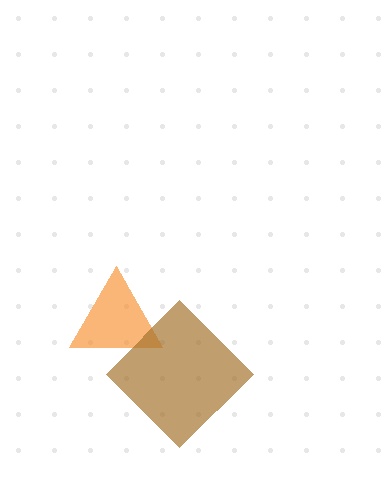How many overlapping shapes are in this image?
There are 2 overlapping shapes in the image.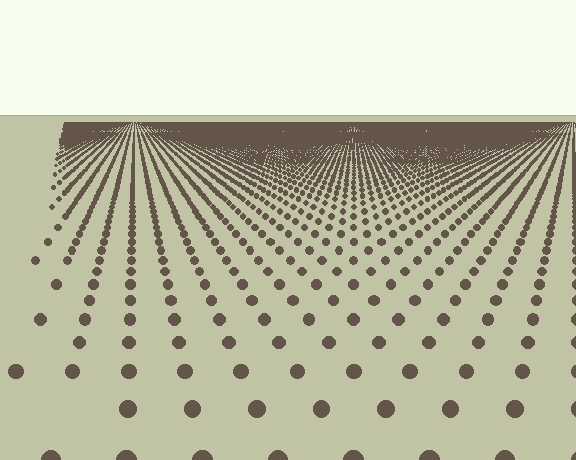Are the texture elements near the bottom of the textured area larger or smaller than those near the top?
Larger. Near the bottom, elements are closer to the viewer and appear at a bigger on-screen size.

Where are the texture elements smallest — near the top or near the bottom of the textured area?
Near the top.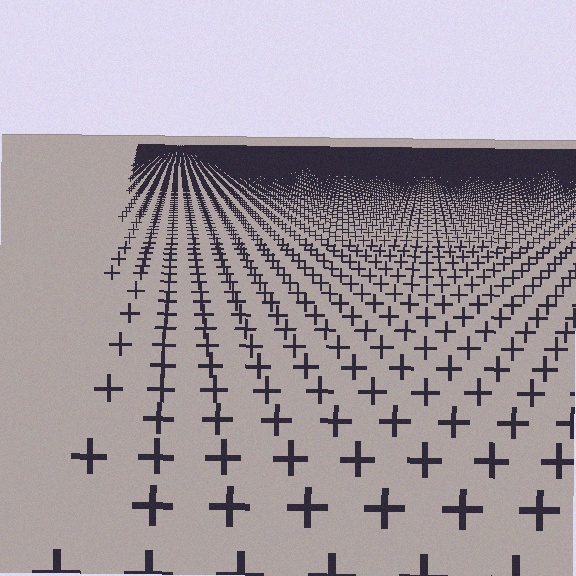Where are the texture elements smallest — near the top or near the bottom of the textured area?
Near the top.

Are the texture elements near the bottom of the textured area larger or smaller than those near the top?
Larger. Near the bottom, elements are closer to the viewer and appear at a bigger on-screen size.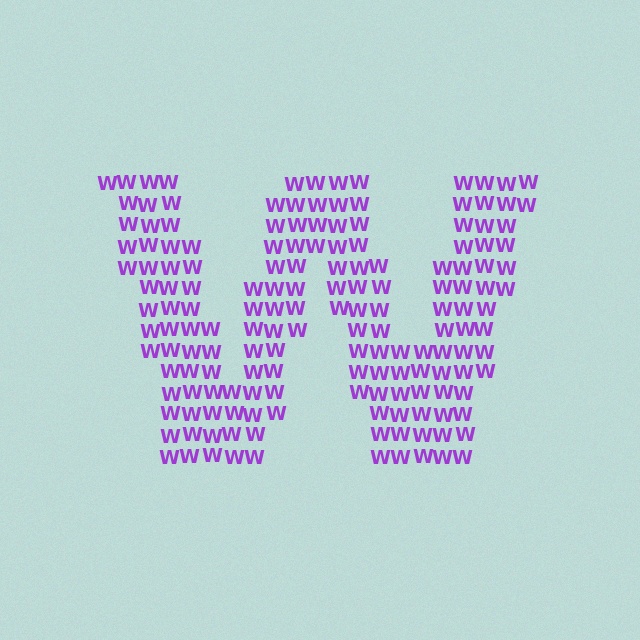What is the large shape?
The large shape is the letter W.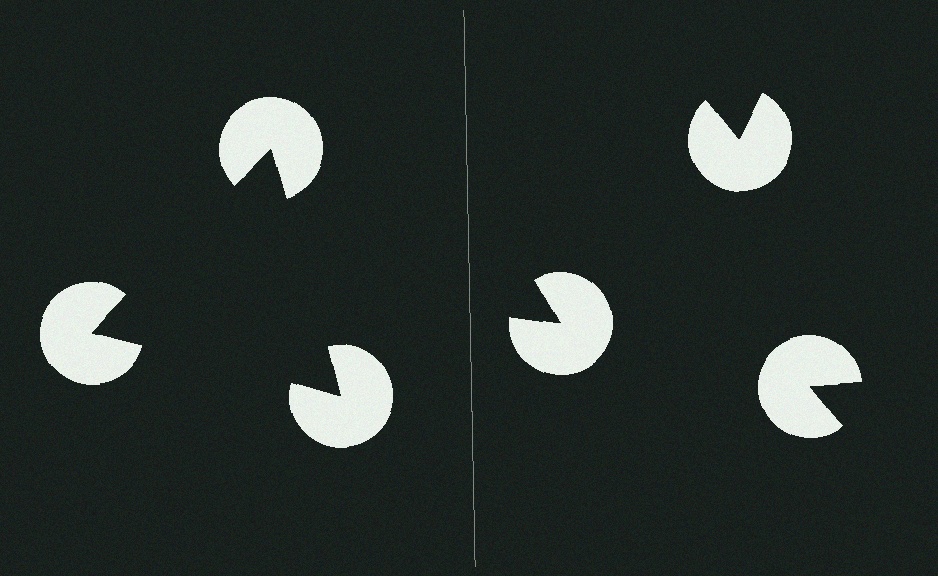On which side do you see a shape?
An illusory triangle appears on the left side. On the right side the wedge cuts are rotated, so no coherent shape forms.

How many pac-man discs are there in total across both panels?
6 — 3 on each side.